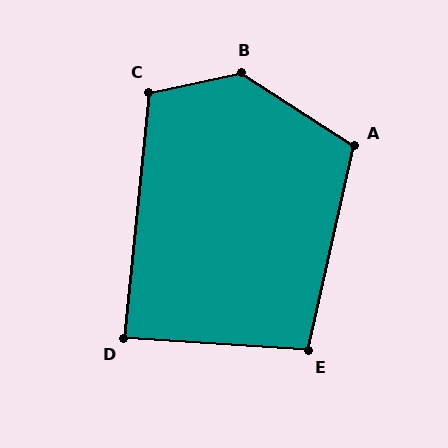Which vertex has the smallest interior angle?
D, at approximately 88 degrees.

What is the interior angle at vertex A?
Approximately 110 degrees (obtuse).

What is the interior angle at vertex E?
Approximately 99 degrees (obtuse).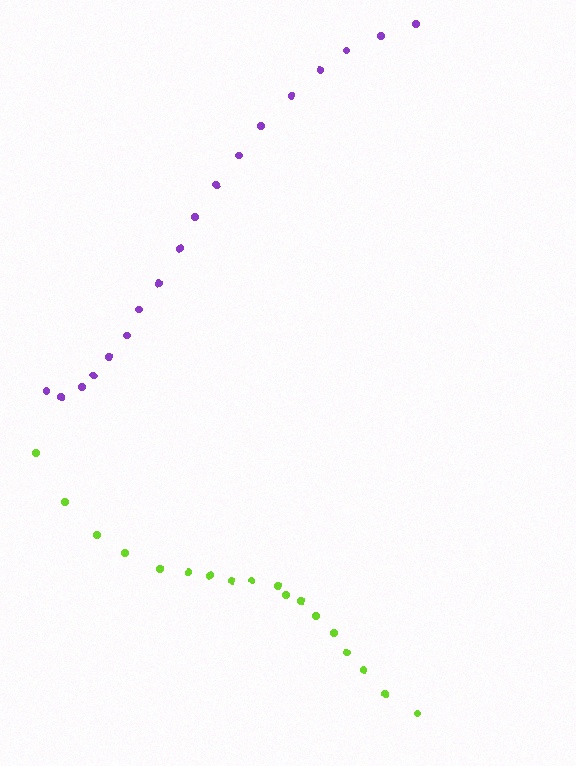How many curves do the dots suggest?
There are 2 distinct paths.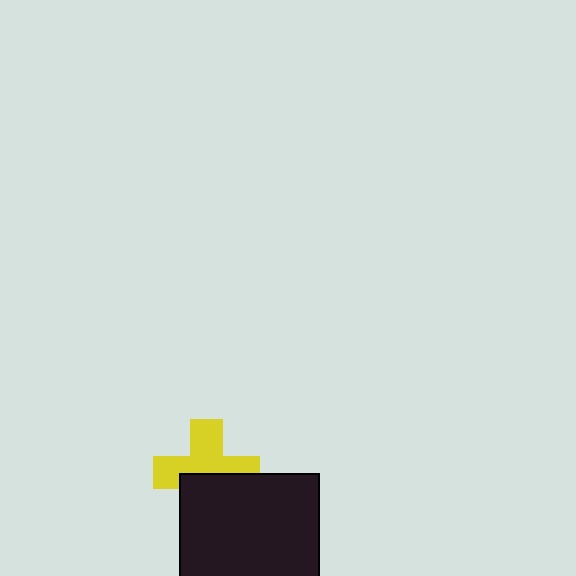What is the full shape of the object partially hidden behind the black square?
The partially hidden object is a yellow cross.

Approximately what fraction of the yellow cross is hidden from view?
Roughly 41% of the yellow cross is hidden behind the black square.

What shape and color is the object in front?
The object in front is a black square.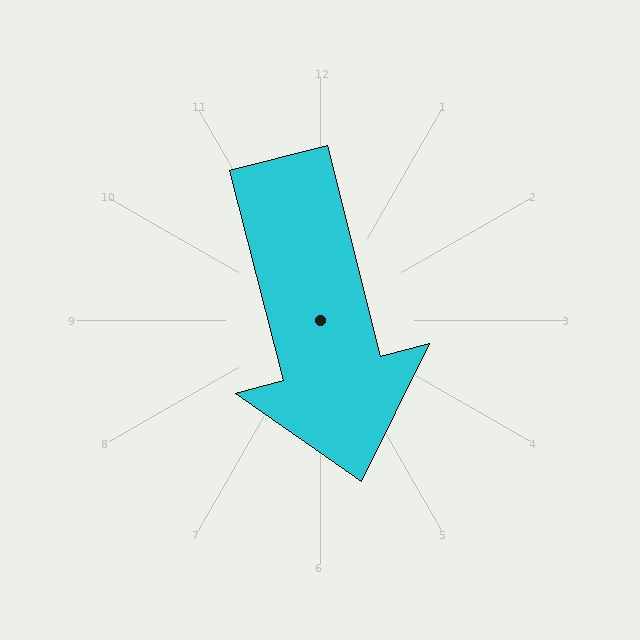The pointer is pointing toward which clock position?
Roughly 6 o'clock.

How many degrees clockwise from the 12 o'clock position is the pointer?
Approximately 166 degrees.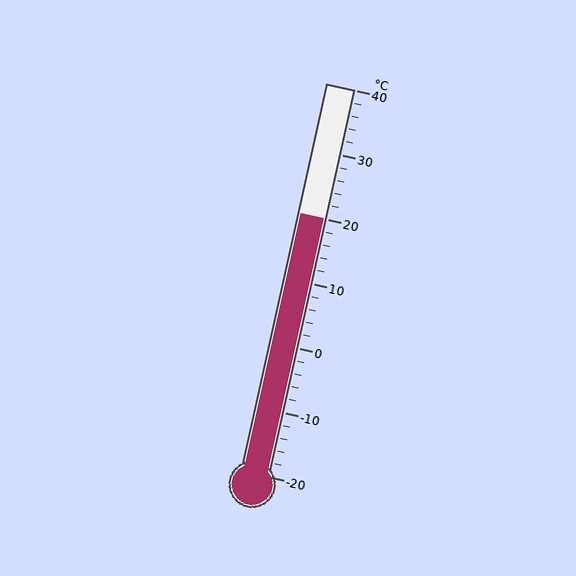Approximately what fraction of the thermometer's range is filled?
The thermometer is filled to approximately 65% of its range.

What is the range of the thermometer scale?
The thermometer scale ranges from -20°C to 40°C.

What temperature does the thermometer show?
The thermometer shows approximately 20°C.